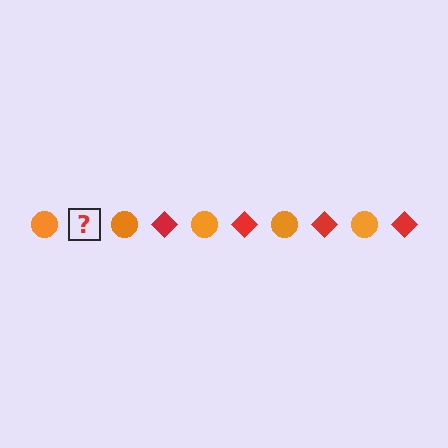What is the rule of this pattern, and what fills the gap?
The rule is that the pattern alternates between orange circle and red diamond. The gap should be filled with a red diamond.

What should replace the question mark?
The question mark should be replaced with a red diamond.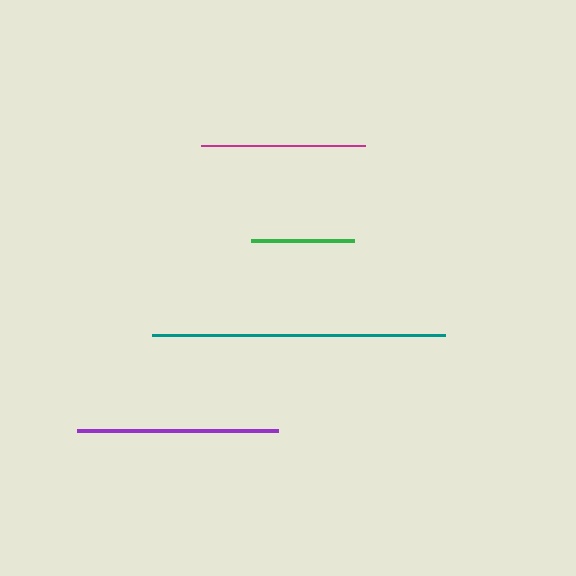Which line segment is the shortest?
The green line is the shortest at approximately 103 pixels.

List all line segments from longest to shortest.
From longest to shortest: teal, purple, magenta, green.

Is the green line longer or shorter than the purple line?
The purple line is longer than the green line.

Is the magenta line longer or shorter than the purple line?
The purple line is longer than the magenta line.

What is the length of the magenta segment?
The magenta segment is approximately 164 pixels long.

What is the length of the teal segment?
The teal segment is approximately 294 pixels long.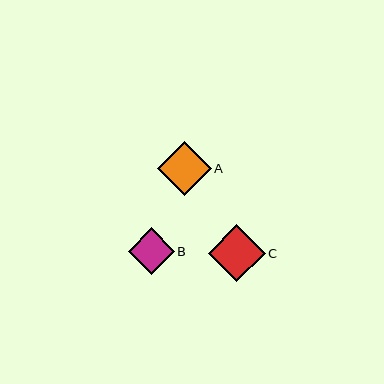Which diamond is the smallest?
Diamond B is the smallest with a size of approximately 46 pixels.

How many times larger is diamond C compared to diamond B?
Diamond C is approximately 1.2 times the size of diamond B.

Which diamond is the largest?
Diamond C is the largest with a size of approximately 57 pixels.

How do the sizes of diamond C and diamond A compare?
Diamond C and diamond A are approximately the same size.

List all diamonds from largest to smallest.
From largest to smallest: C, A, B.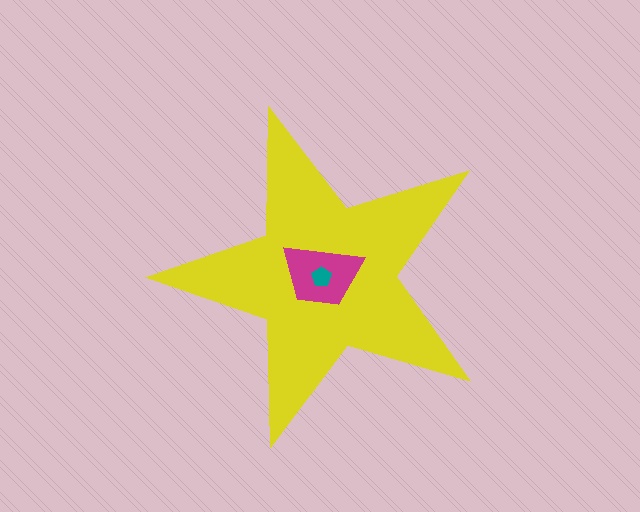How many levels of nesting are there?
3.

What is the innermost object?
The teal pentagon.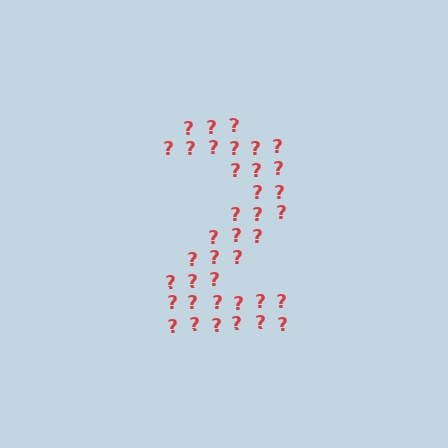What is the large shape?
The large shape is the digit 2.